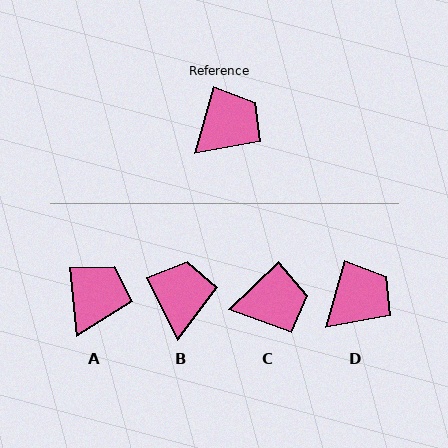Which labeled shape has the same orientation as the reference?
D.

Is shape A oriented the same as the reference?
No, it is off by about 21 degrees.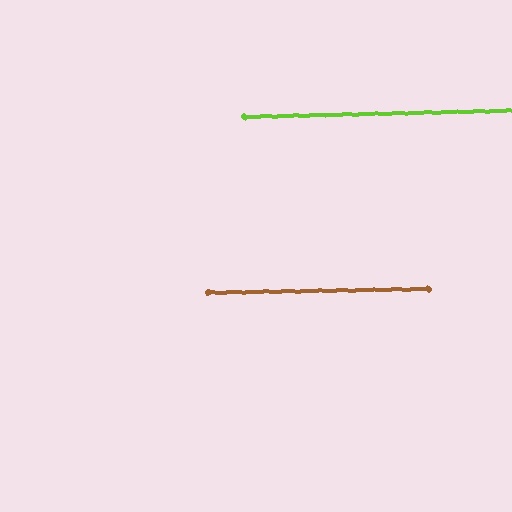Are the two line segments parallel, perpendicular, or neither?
Parallel — their directions differ by only 0.2°.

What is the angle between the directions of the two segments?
Approximately 0 degrees.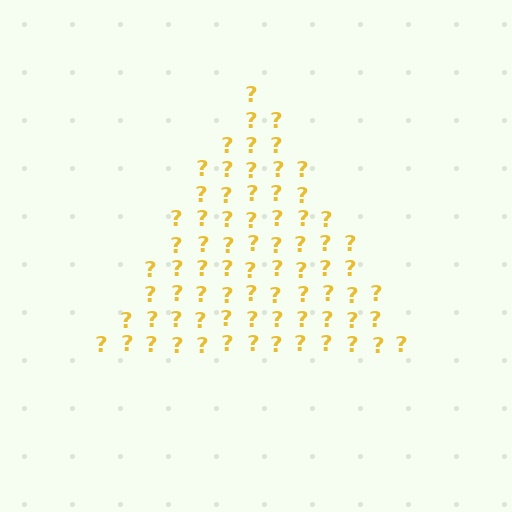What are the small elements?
The small elements are question marks.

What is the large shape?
The large shape is a triangle.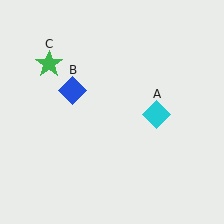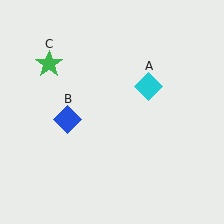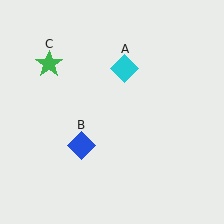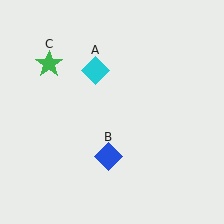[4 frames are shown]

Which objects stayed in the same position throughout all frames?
Green star (object C) remained stationary.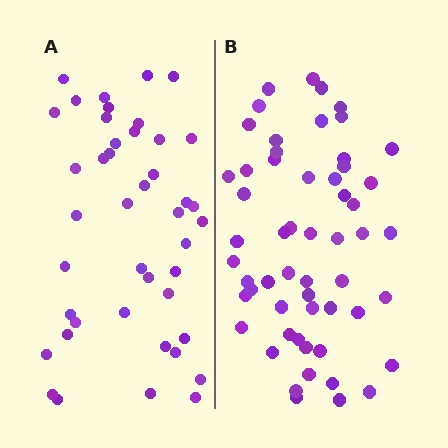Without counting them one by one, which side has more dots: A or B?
Region B (the right region) has more dots.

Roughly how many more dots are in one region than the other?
Region B has approximately 15 more dots than region A.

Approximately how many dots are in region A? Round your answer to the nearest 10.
About 40 dots. (The exact count is 43, which rounds to 40.)